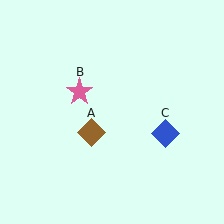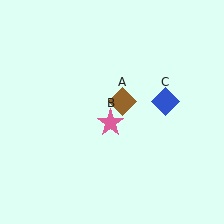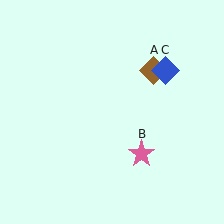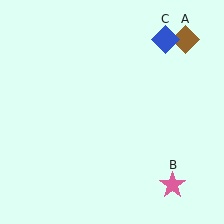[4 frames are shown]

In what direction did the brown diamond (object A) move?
The brown diamond (object A) moved up and to the right.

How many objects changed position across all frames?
3 objects changed position: brown diamond (object A), pink star (object B), blue diamond (object C).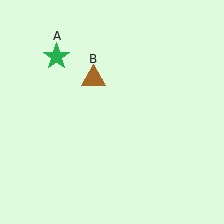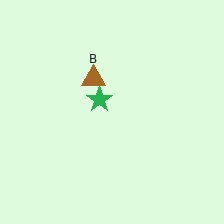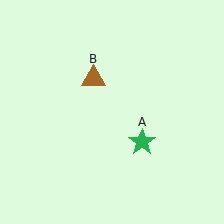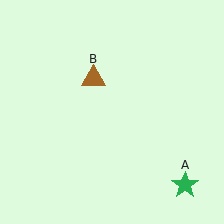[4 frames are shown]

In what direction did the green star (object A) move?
The green star (object A) moved down and to the right.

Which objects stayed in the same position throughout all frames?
Brown triangle (object B) remained stationary.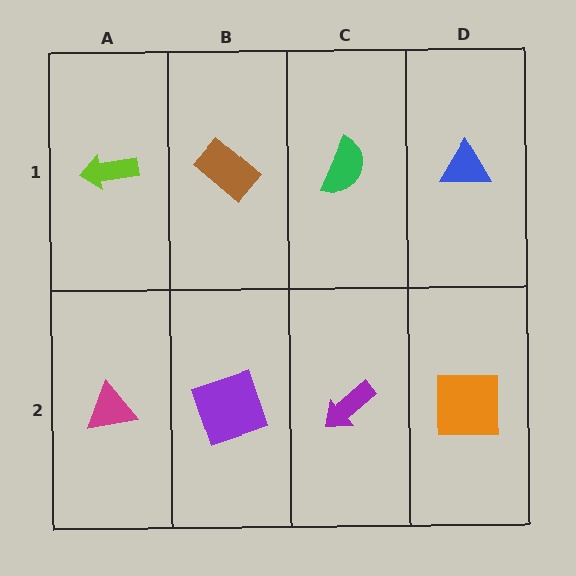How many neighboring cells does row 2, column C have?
3.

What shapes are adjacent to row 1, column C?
A purple arrow (row 2, column C), a brown rectangle (row 1, column B), a blue triangle (row 1, column D).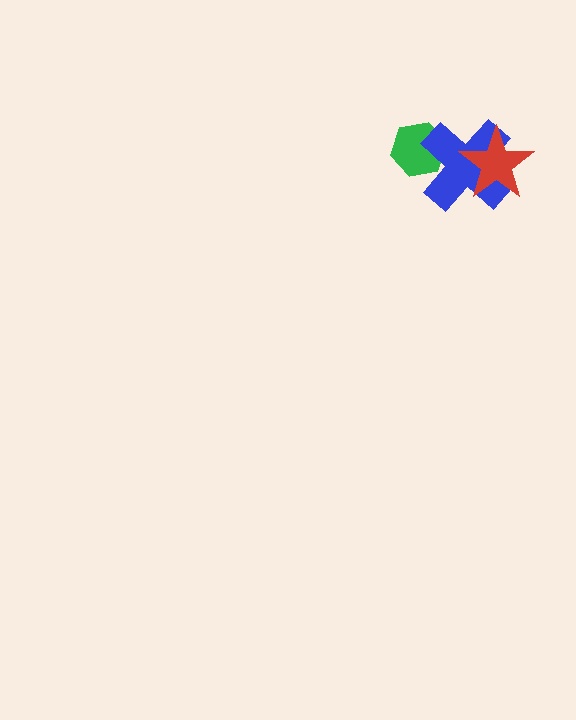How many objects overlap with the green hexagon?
1 object overlaps with the green hexagon.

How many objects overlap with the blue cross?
2 objects overlap with the blue cross.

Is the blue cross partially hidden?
Yes, it is partially covered by another shape.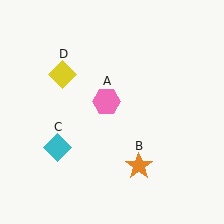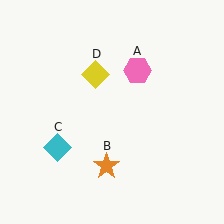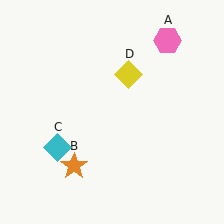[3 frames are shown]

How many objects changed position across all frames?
3 objects changed position: pink hexagon (object A), orange star (object B), yellow diamond (object D).